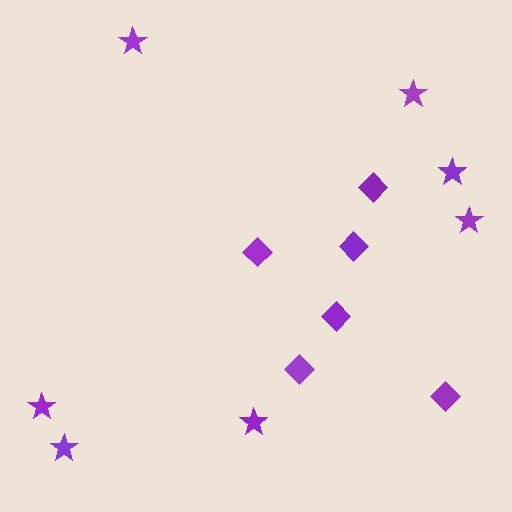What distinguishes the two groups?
There are 2 groups: one group of stars (7) and one group of diamonds (6).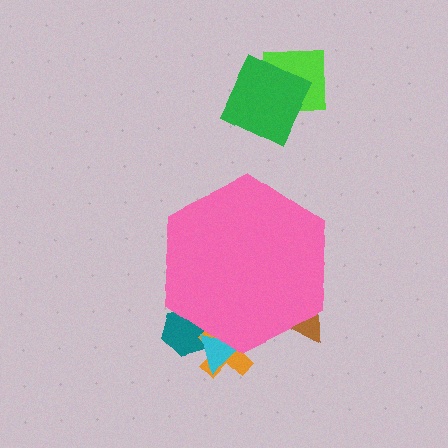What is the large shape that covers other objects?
A pink hexagon.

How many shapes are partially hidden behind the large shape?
4 shapes are partially hidden.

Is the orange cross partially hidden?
Yes, the orange cross is partially hidden behind the pink hexagon.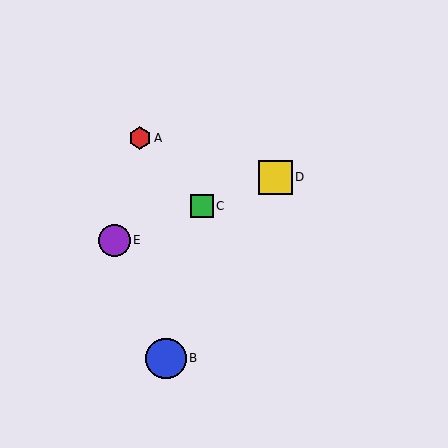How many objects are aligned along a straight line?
3 objects (C, D, E) are aligned along a straight line.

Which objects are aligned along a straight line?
Objects C, D, E are aligned along a straight line.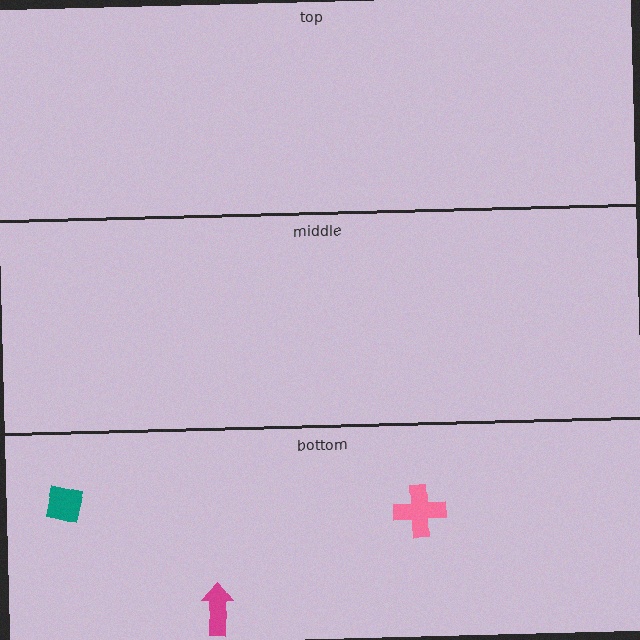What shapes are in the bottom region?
The pink cross, the teal square, the magenta arrow.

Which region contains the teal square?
The bottom region.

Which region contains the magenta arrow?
The bottom region.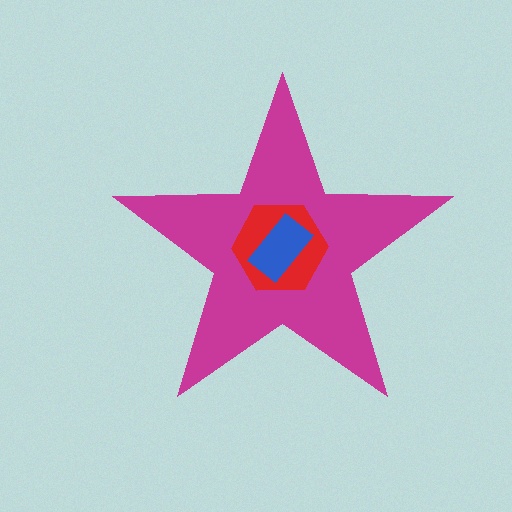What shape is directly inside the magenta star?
The red hexagon.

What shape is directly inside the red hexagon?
The blue rectangle.